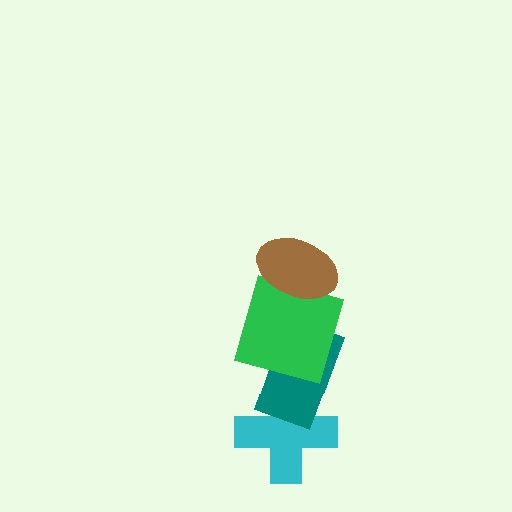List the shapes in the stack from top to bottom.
From top to bottom: the brown ellipse, the green square, the teal rectangle, the cyan cross.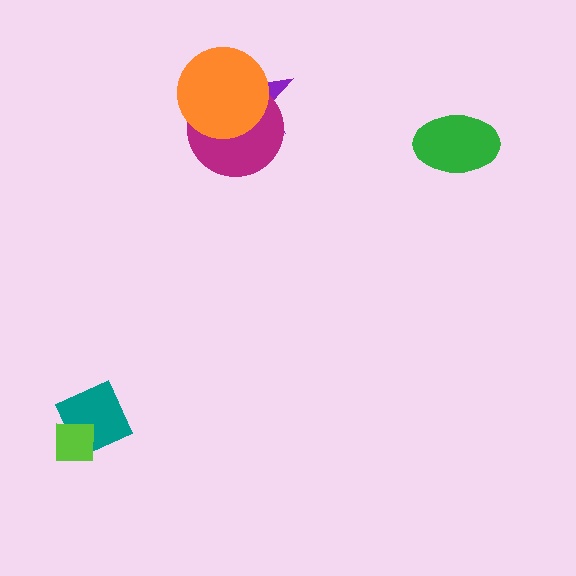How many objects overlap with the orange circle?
2 objects overlap with the orange circle.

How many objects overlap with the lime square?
1 object overlaps with the lime square.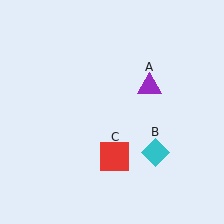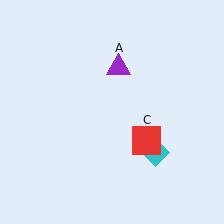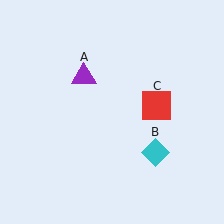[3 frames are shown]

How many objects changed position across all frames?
2 objects changed position: purple triangle (object A), red square (object C).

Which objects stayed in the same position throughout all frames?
Cyan diamond (object B) remained stationary.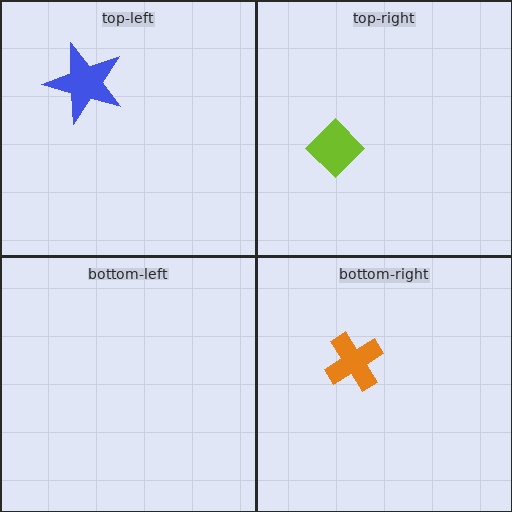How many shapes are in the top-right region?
1.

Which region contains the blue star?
The top-left region.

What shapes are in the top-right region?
The lime diamond.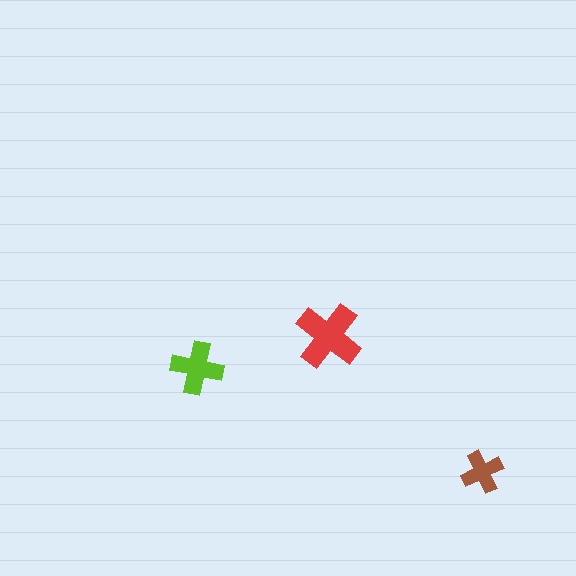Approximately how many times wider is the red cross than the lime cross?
About 1.5 times wider.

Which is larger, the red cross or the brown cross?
The red one.